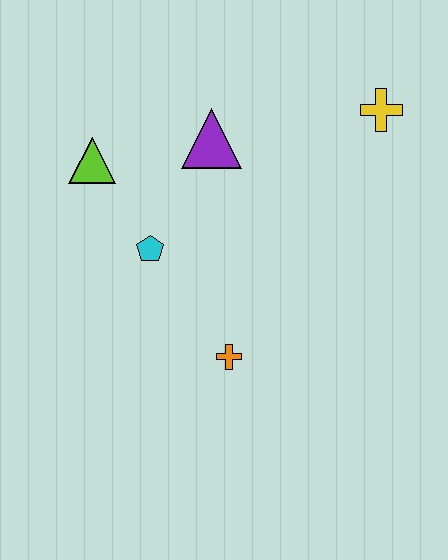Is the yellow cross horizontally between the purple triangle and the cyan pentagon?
No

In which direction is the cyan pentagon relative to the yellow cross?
The cyan pentagon is to the left of the yellow cross.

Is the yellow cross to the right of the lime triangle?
Yes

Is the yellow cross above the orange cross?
Yes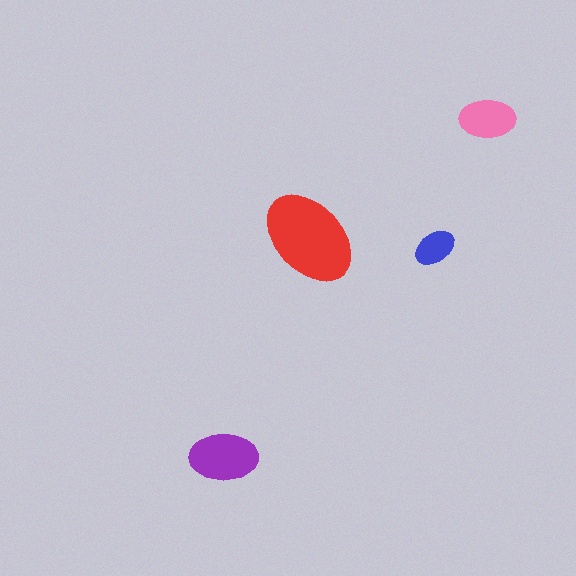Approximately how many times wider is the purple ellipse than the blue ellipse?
About 1.5 times wider.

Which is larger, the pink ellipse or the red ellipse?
The red one.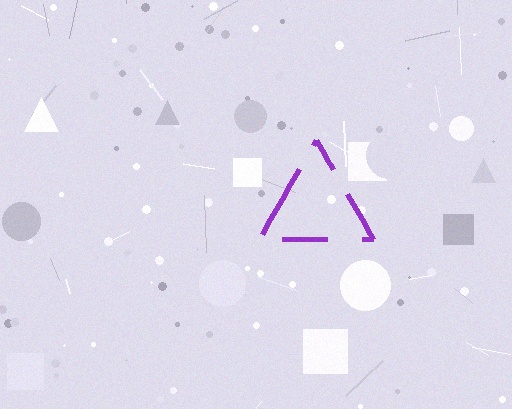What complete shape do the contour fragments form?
The contour fragments form a triangle.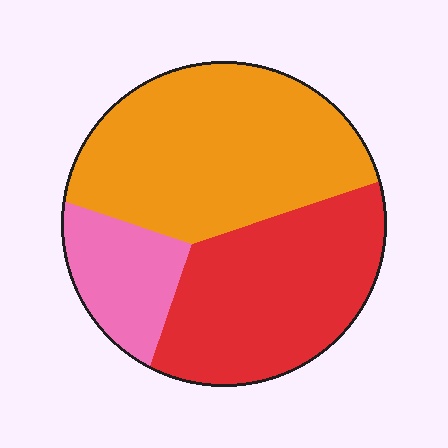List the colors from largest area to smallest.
From largest to smallest: orange, red, pink.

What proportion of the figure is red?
Red takes up about three eighths (3/8) of the figure.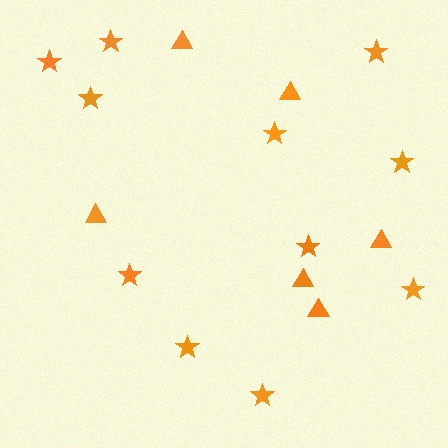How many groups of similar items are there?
There are 2 groups: one group of triangles (6) and one group of stars (11).